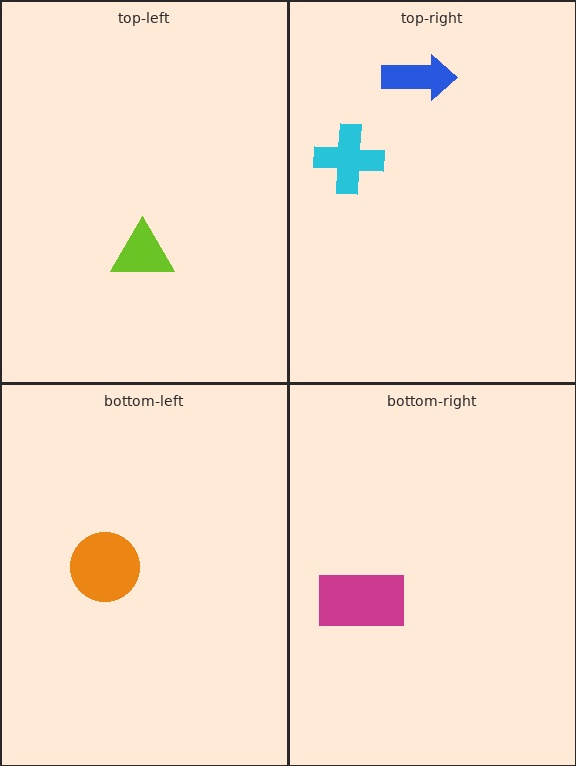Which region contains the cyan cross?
The top-right region.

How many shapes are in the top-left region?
1.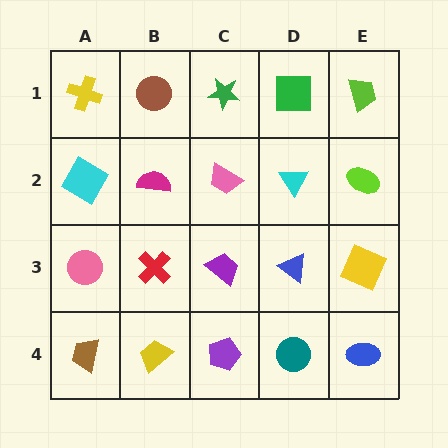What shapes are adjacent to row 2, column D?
A green square (row 1, column D), a blue triangle (row 3, column D), a pink trapezoid (row 2, column C), a lime ellipse (row 2, column E).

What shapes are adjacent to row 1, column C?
A pink trapezoid (row 2, column C), a brown circle (row 1, column B), a green square (row 1, column D).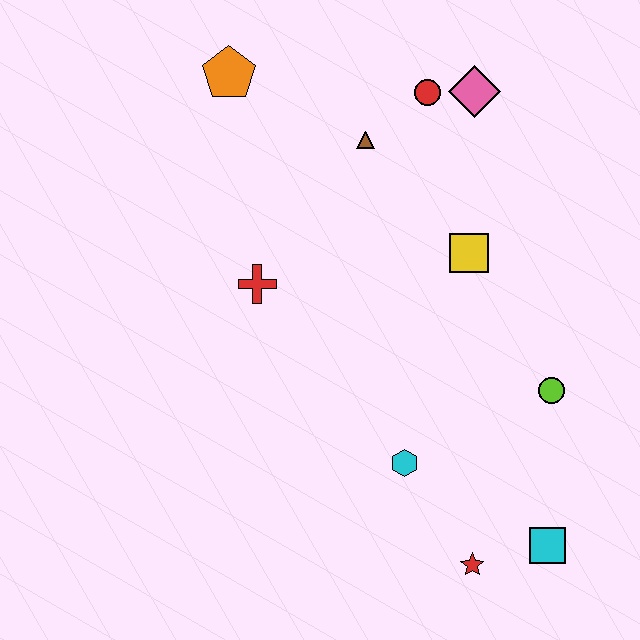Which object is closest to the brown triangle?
The red circle is closest to the brown triangle.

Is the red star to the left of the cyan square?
Yes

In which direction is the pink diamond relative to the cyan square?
The pink diamond is above the cyan square.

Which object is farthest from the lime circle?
The orange pentagon is farthest from the lime circle.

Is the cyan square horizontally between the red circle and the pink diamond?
No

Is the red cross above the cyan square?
Yes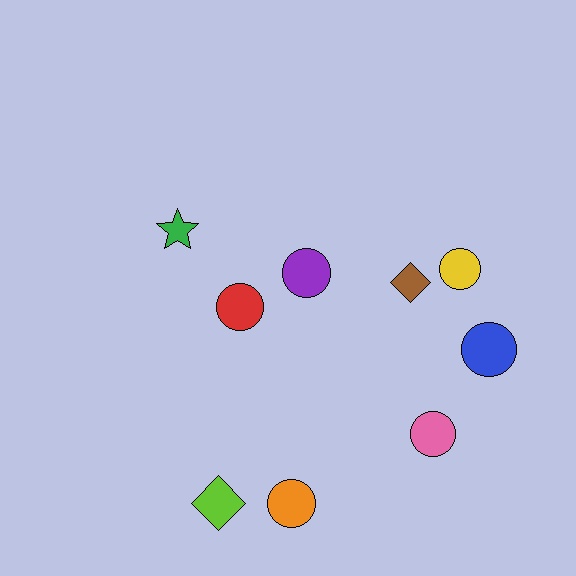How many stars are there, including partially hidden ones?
There is 1 star.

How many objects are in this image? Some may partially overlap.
There are 9 objects.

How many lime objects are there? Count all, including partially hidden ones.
There is 1 lime object.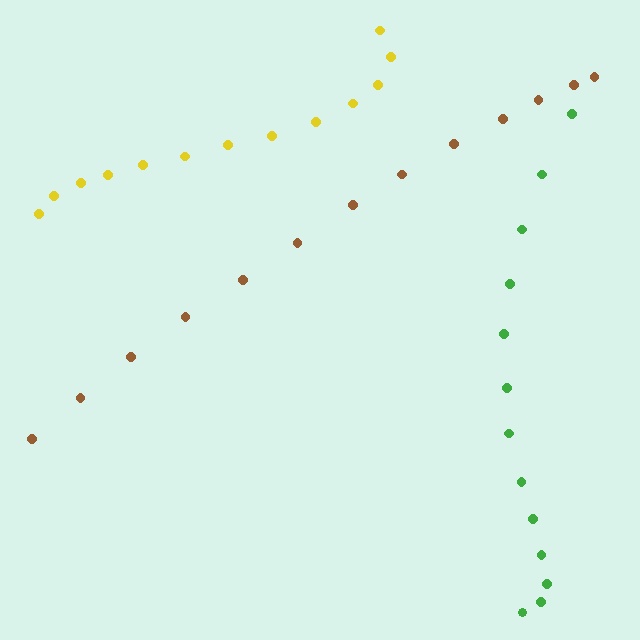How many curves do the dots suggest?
There are 3 distinct paths.